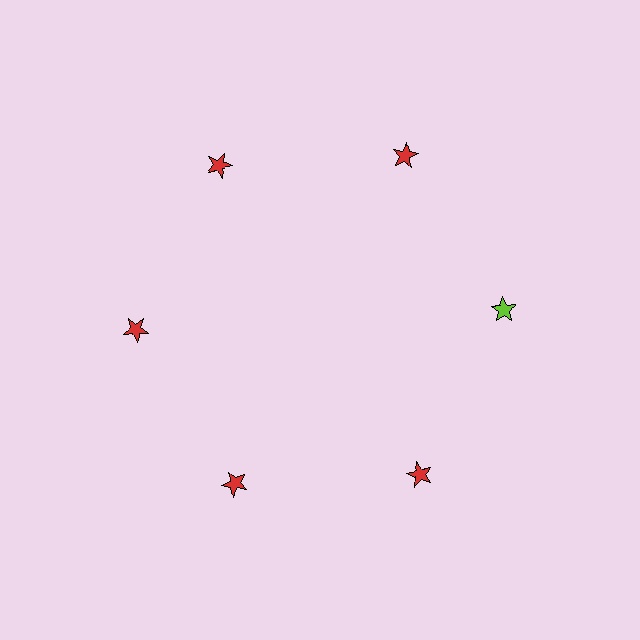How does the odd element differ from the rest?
It has a different color: lime instead of red.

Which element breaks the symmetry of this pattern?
The lime star at roughly the 3 o'clock position breaks the symmetry. All other shapes are red stars.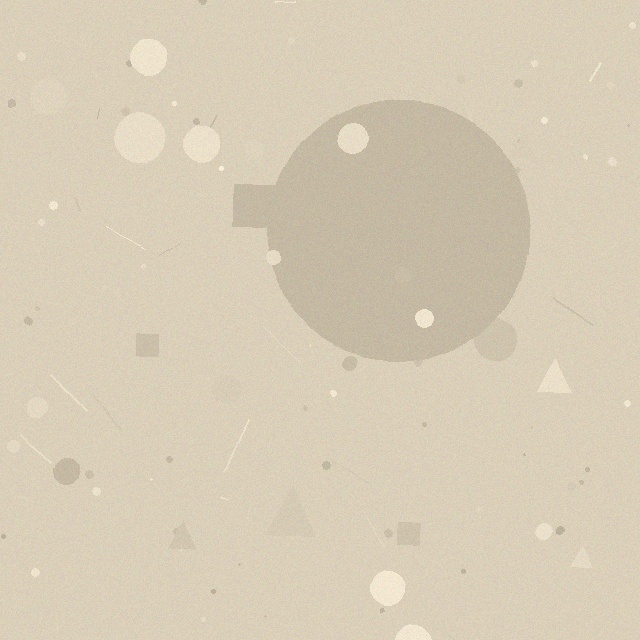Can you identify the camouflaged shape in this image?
The camouflaged shape is a circle.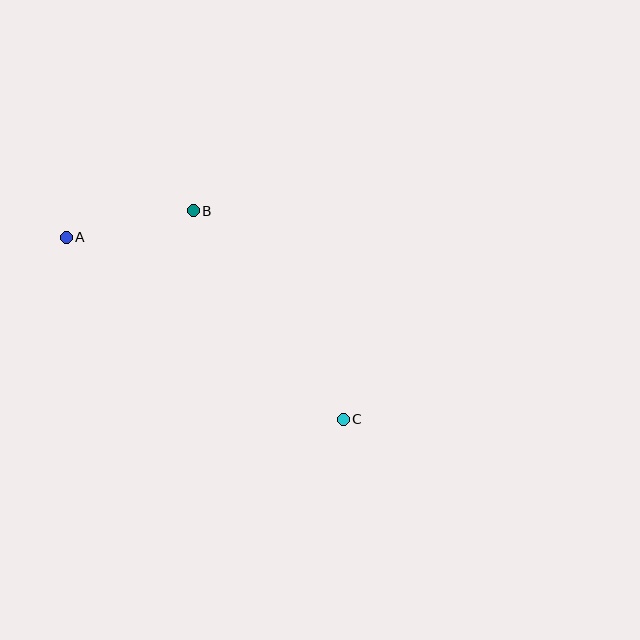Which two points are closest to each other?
Points A and B are closest to each other.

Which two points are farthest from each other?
Points A and C are farthest from each other.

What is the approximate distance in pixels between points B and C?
The distance between B and C is approximately 257 pixels.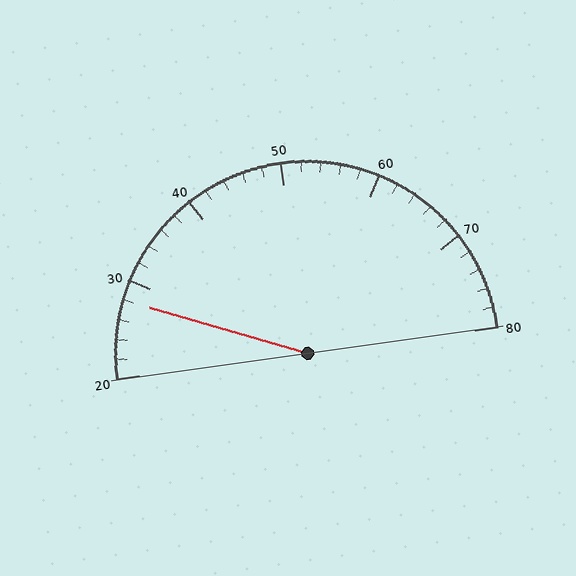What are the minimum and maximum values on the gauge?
The gauge ranges from 20 to 80.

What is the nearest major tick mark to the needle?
The nearest major tick mark is 30.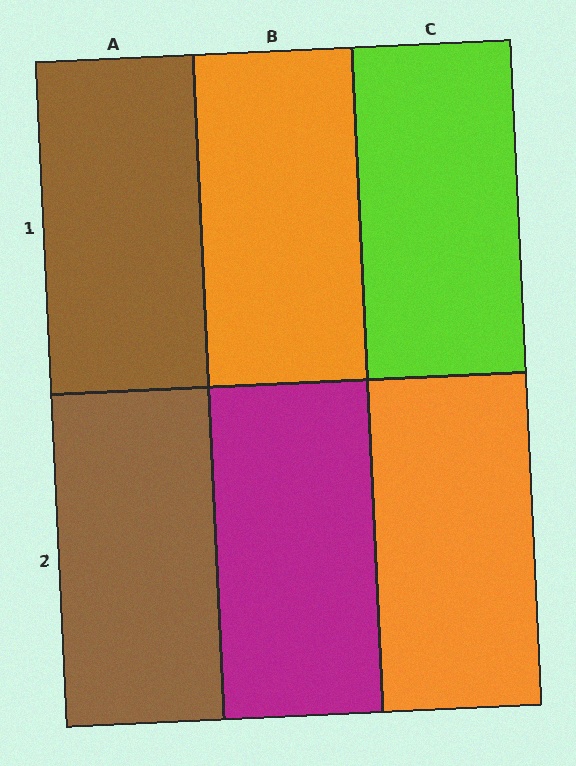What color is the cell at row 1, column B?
Orange.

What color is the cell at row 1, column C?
Lime.